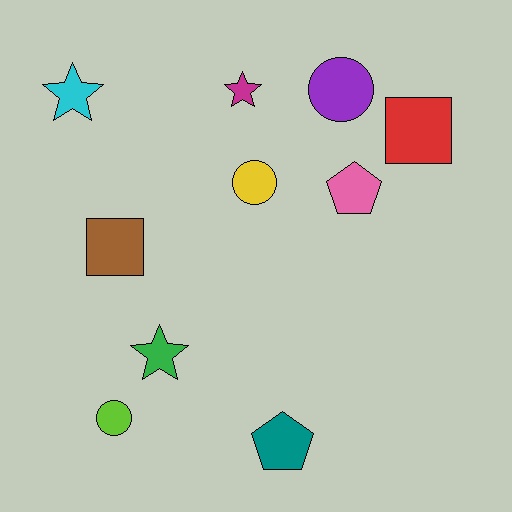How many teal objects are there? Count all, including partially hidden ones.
There is 1 teal object.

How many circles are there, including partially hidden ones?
There are 3 circles.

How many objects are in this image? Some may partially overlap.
There are 10 objects.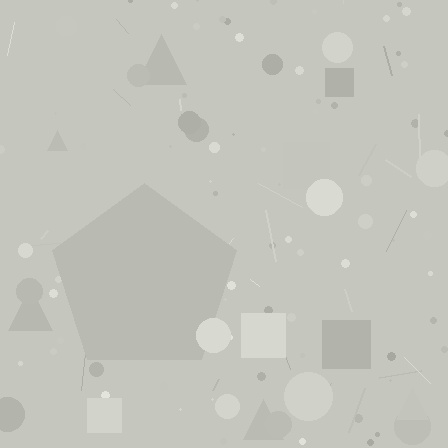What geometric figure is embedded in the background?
A pentagon is embedded in the background.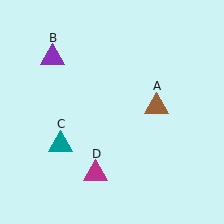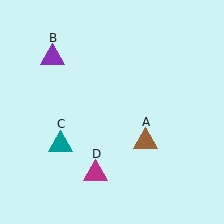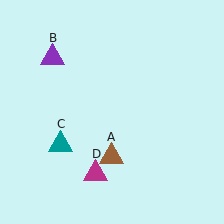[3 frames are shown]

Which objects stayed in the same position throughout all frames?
Purple triangle (object B) and teal triangle (object C) and magenta triangle (object D) remained stationary.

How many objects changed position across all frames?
1 object changed position: brown triangle (object A).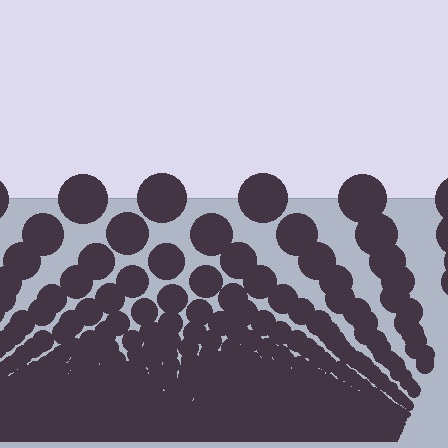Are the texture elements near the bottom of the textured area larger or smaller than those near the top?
Smaller. The gradient is inverted — elements near the bottom are smaller and denser.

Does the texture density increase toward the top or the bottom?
Density increases toward the bottom.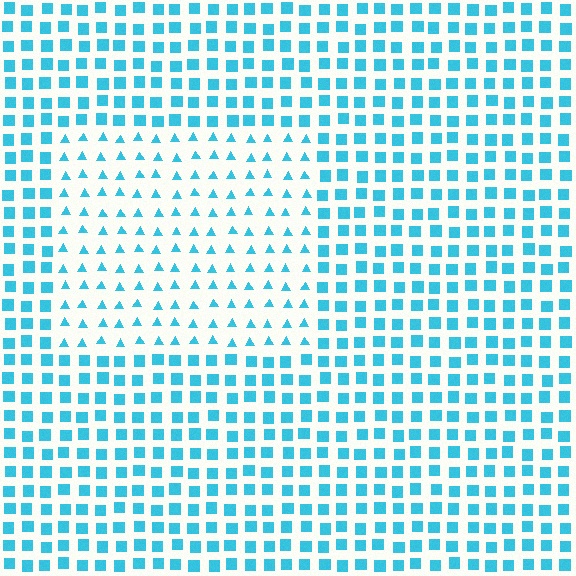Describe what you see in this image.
The image is filled with small cyan elements arranged in a uniform grid. A rectangle-shaped region contains triangles, while the surrounding area contains squares. The boundary is defined purely by the change in element shape.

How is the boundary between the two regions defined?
The boundary is defined by a change in element shape: triangles inside vs. squares outside. All elements share the same color and spacing.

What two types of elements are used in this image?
The image uses triangles inside the rectangle region and squares outside it.